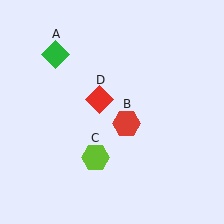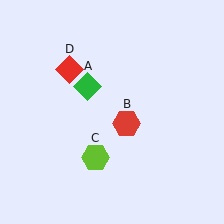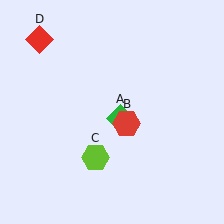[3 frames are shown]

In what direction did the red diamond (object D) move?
The red diamond (object D) moved up and to the left.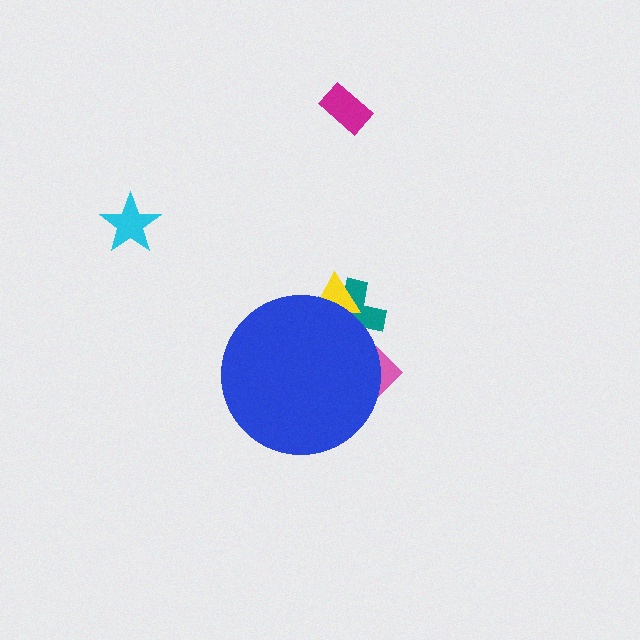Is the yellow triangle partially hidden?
Yes, the yellow triangle is partially hidden behind the blue circle.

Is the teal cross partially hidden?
Yes, the teal cross is partially hidden behind the blue circle.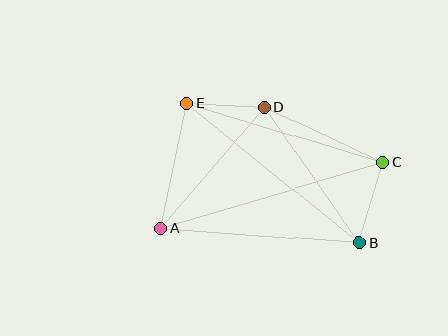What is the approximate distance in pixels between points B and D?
The distance between B and D is approximately 166 pixels.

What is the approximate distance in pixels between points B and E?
The distance between B and E is approximately 222 pixels.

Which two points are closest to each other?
Points D and E are closest to each other.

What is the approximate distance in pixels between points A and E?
The distance between A and E is approximately 128 pixels.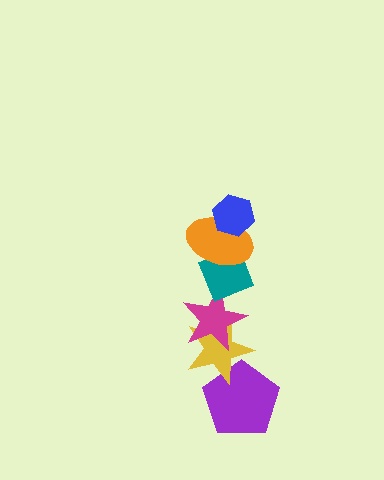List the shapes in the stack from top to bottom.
From top to bottom: the blue hexagon, the orange ellipse, the teal diamond, the magenta star, the yellow star, the purple pentagon.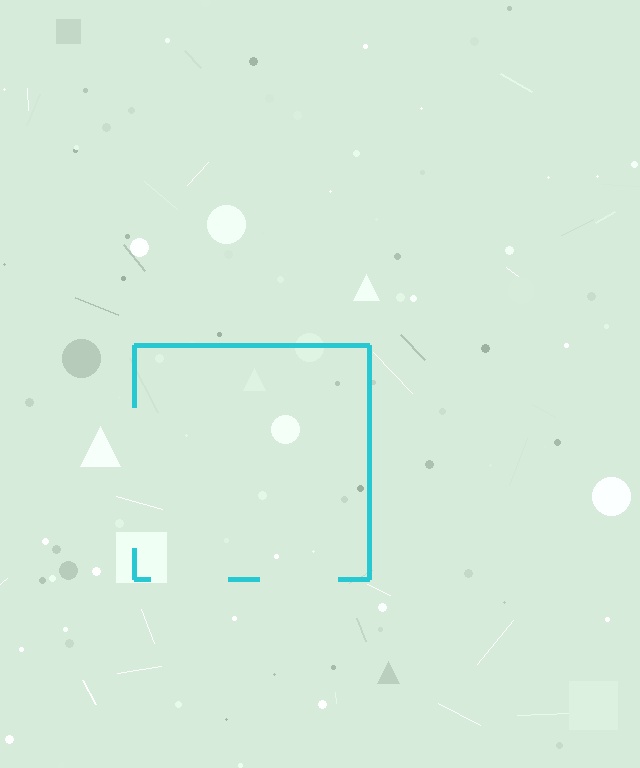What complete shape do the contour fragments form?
The contour fragments form a square.